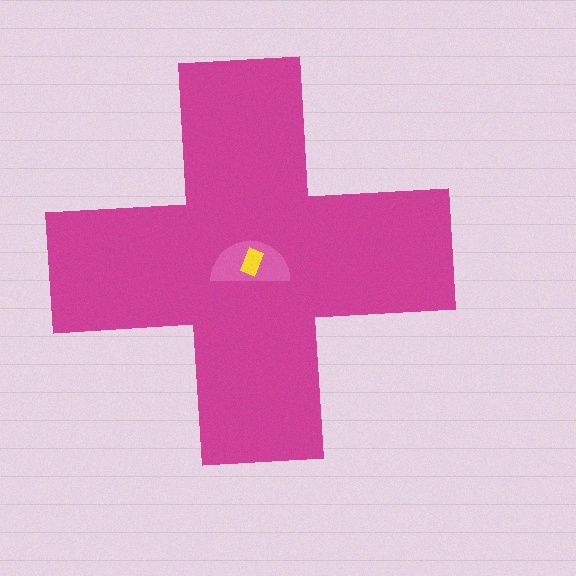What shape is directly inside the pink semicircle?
The yellow rectangle.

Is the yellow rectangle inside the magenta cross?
Yes.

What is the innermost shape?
The yellow rectangle.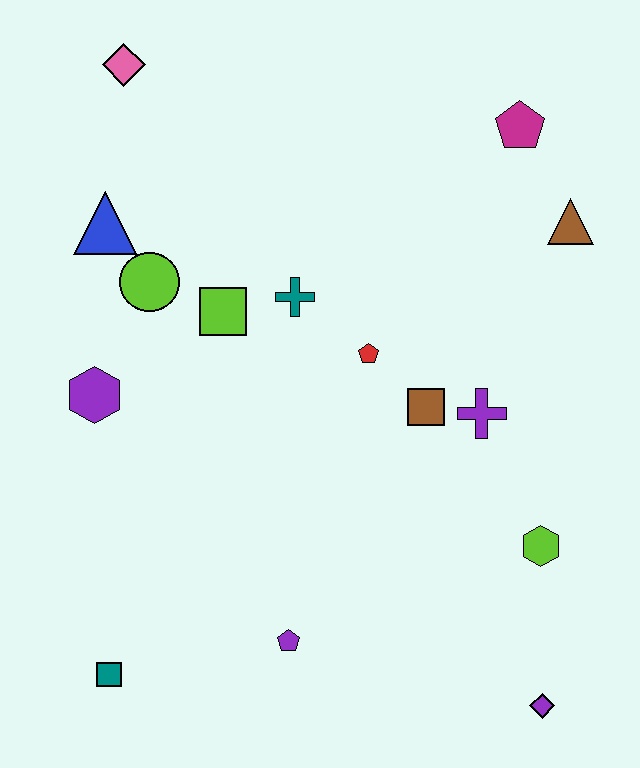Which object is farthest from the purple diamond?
The pink diamond is farthest from the purple diamond.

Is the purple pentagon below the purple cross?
Yes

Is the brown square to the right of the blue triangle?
Yes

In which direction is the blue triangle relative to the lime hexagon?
The blue triangle is to the left of the lime hexagon.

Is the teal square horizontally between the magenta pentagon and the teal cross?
No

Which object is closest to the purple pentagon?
The teal square is closest to the purple pentagon.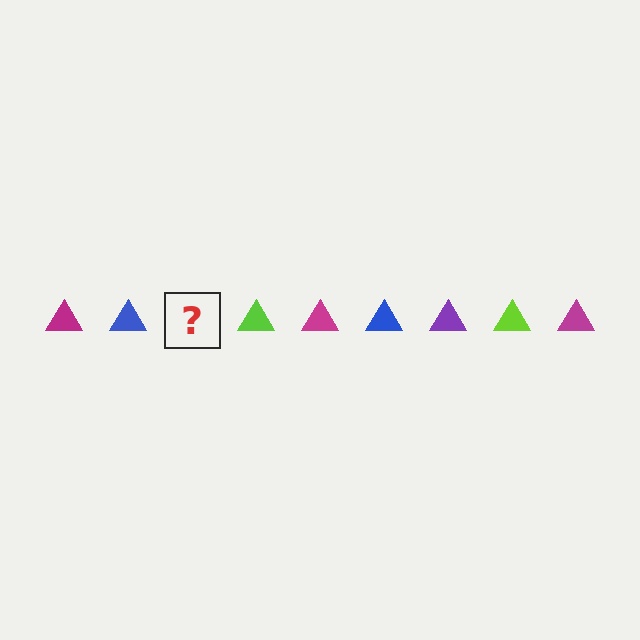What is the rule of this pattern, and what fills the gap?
The rule is that the pattern cycles through magenta, blue, purple, lime triangles. The gap should be filled with a purple triangle.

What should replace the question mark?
The question mark should be replaced with a purple triangle.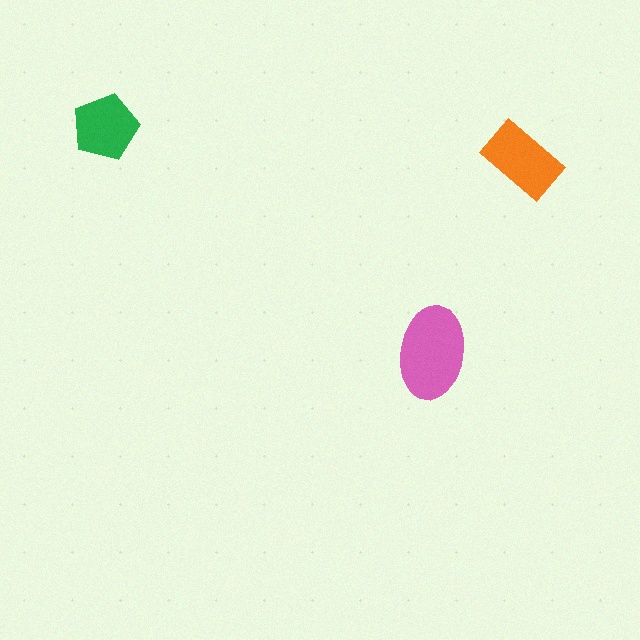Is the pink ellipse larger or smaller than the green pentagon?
Larger.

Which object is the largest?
The pink ellipse.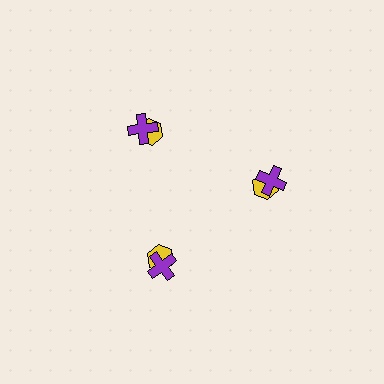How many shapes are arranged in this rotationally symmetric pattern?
There are 6 shapes, arranged in 3 groups of 2.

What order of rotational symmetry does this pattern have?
This pattern has 3-fold rotational symmetry.